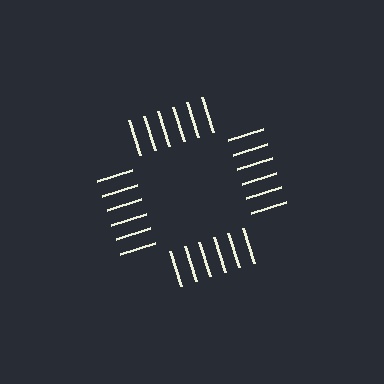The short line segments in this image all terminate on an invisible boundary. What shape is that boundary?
An illusory square — the line segments terminate on its edges but no continuous stroke is drawn.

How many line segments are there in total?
24 — 6 along each of the 4 edges.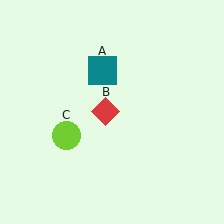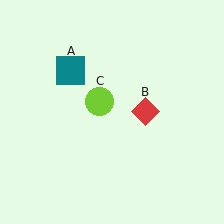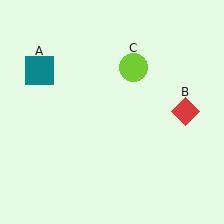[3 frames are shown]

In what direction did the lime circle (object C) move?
The lime circle (object C) moved up and to the right.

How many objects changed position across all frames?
3 objects changed position: teal square (object A), red diamond (object B), lime circle (object C).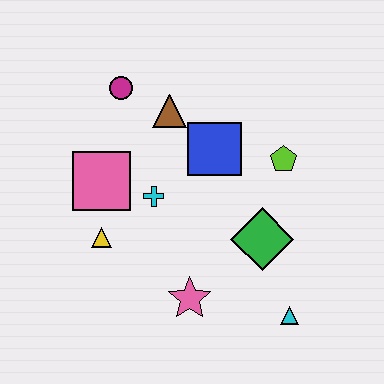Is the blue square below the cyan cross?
No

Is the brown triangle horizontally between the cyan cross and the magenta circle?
No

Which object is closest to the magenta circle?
The brown triangle is closest to the magenta circle.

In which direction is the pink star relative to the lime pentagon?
The pink star is below the lime pentagon.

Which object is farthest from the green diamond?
The magenta circle is farthest from the green diamond.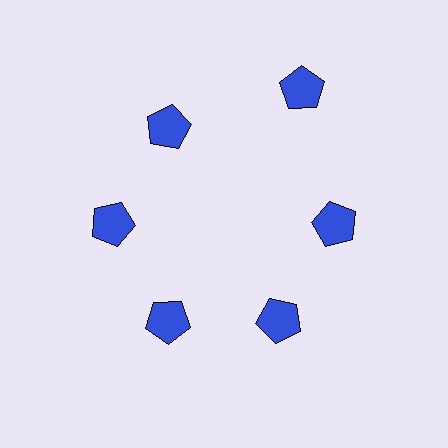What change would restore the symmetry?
The symmetry would be restored by moving it inward, back onto the ring so that all 6 pentagons sit at equal angles and equal distance from the center.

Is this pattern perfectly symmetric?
No. The 6 blue pentagons are arranged in a ring, but one element near the 1 o'clock position is pushed outward from the center, breaking the 6-fold rotational symmetry.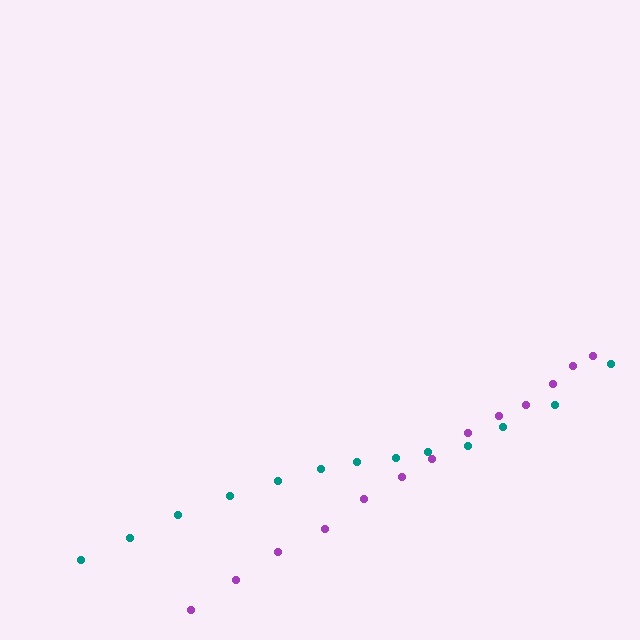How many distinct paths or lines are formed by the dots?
There are 2 distinct paths.